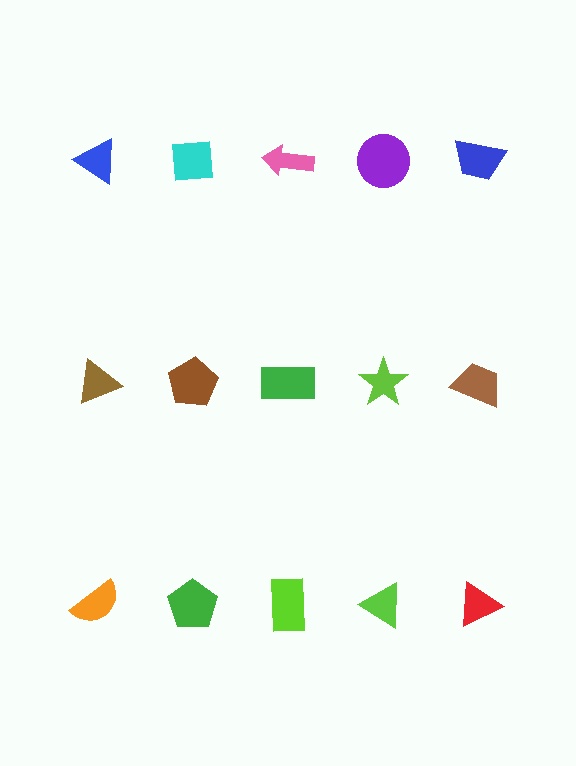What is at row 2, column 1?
A brown triangle.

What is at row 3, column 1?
An orange semicircle.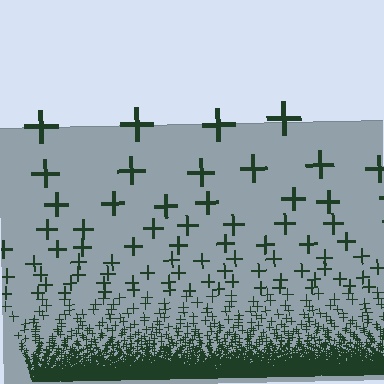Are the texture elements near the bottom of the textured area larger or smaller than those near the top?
Smaller. The gradient is inverted — elements near the bottom are smaller and denser.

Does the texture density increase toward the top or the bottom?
Density increases toward the bottom.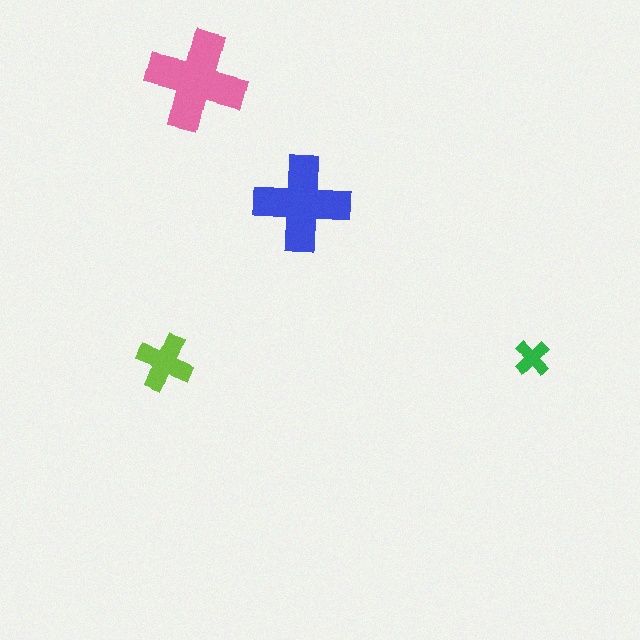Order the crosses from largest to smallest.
the pink one, the blue one, the lime one, the green one.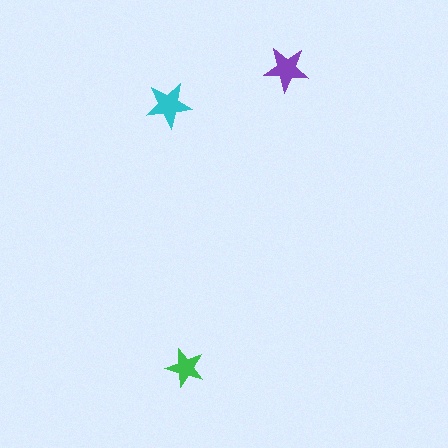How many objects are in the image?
There are 3 objects in the image.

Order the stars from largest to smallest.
the cyan one, the purple one, the green one.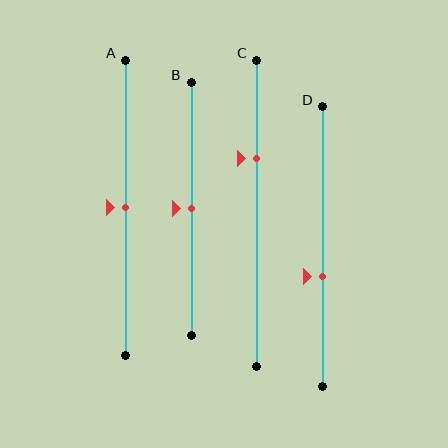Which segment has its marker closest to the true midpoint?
Segment A has its marker closest to the true midpoint.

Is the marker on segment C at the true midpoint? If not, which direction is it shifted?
No, the marker on segment C is shifted upward by about 18% of the segment length.